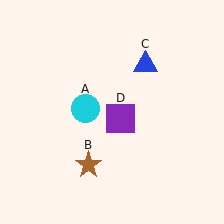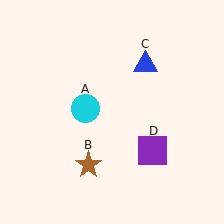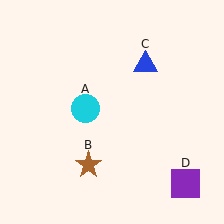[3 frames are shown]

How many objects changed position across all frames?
1 object changed position: purple square (object D).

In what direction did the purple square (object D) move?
The purple square (object D) moved down and to the right.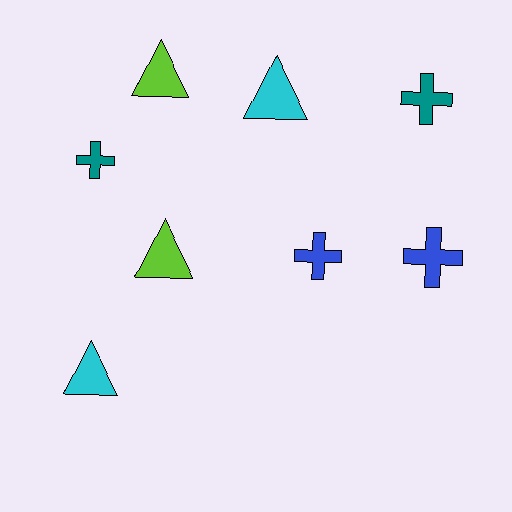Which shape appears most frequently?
Cross, with 4 objects.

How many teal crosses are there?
There are 2 teal crosses.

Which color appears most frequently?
Blue, with 2 objects.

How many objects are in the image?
There are 8 objects.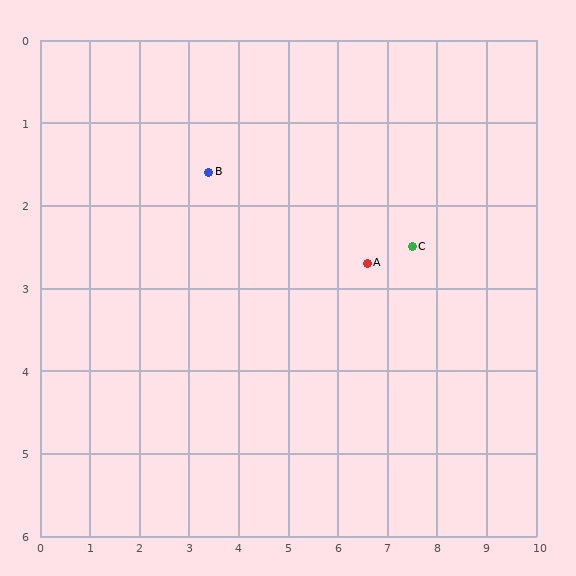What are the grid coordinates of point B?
Point B is at approximately (3.4, 1.6).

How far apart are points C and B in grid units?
Points C and B are about 4.2 grid units apart.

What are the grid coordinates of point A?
Point A is at approximately (6.6, 2.7).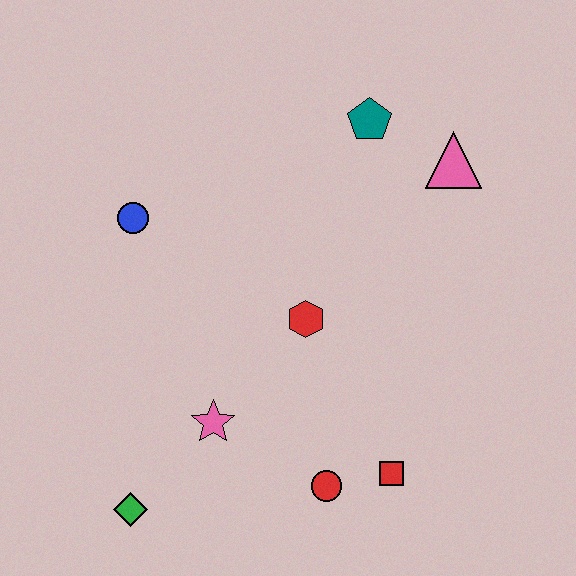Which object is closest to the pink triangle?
The teal pentagon is closest to the pink triangle.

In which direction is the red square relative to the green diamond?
The red square is to the right of the green diamond.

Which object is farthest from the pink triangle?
The green diamond is farthest from the pink triangle.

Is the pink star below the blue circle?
Yes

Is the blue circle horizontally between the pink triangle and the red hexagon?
No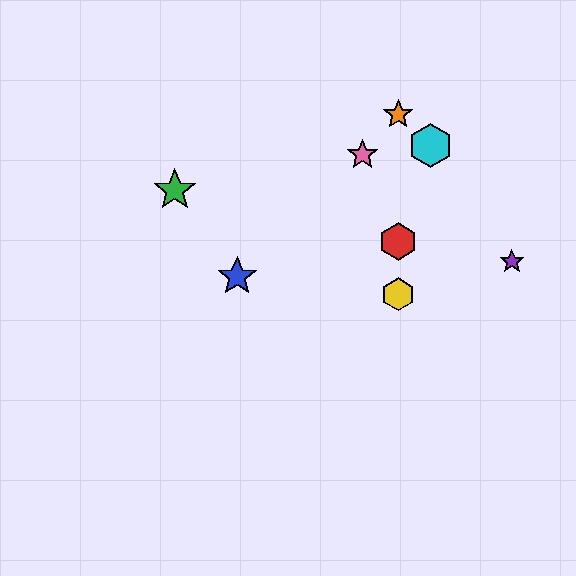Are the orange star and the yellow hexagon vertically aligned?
Yes, both are at x≈398.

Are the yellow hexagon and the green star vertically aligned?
No, the yellow hexagon is at x≈398 and the green star is at x≈175.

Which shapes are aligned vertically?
The red hexagon, the yellow hexagon, the orange star are aligned vertically.